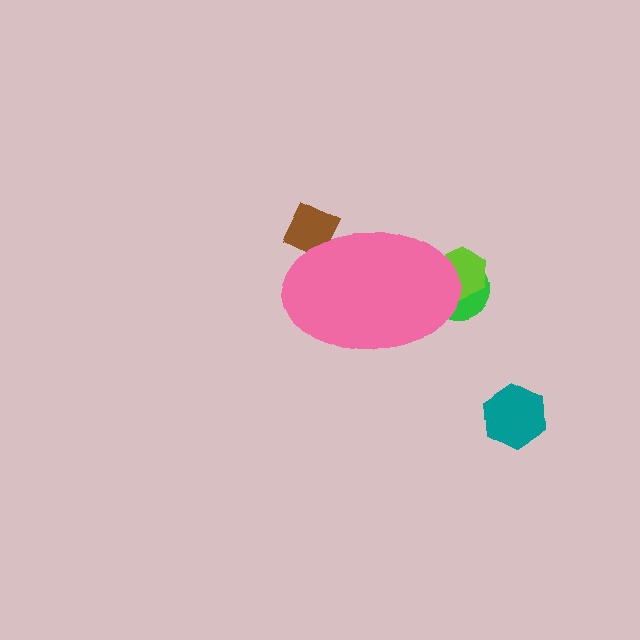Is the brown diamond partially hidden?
Yes, the brown diamond is partially hidden behind the pink ellipse.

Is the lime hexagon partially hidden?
Yes, the lime hexagon is partially hidden behind the pink ellipse.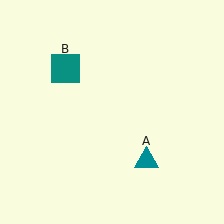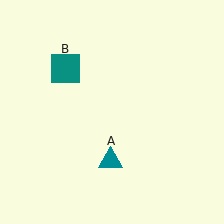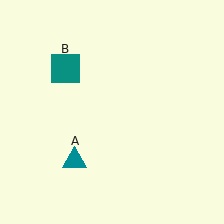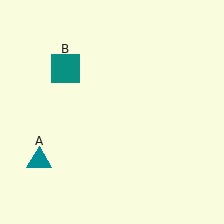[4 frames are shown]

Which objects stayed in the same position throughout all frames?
Teal square (object B) remained stationary.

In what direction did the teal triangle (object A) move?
The teal triangle (object A) moved left.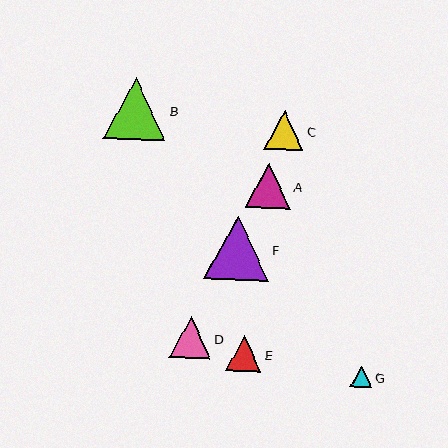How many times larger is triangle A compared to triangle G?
Triangle A is approximately 2.1 times the size of triangle G.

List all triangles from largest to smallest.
From largest to smallest: F, B, A, D, C, E, G.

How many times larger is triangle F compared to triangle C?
Triangle F is approximately 1.6 times the size of triangle C.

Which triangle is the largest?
Triangle F is the largest with a size of approximately 64 pixels.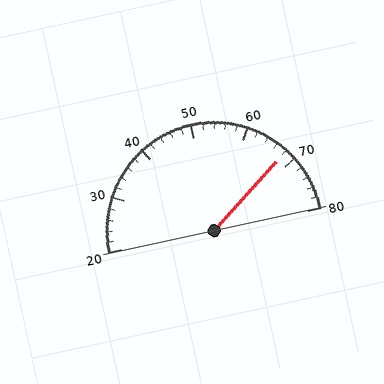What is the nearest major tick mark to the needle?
The nearest major tick mark is 70.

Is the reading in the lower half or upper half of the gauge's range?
The reading is in the upper half of the range (20 to 80).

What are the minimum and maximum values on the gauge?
The gauge ranges from 20 to 80.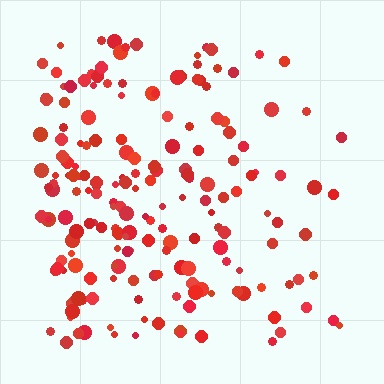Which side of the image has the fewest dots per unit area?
The right.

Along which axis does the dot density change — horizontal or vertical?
Horizontal.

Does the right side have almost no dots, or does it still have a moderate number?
Still a moderate number, just noticeably fewer than the left.